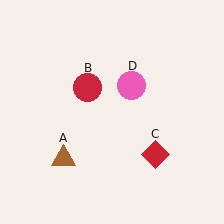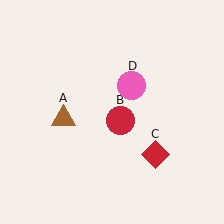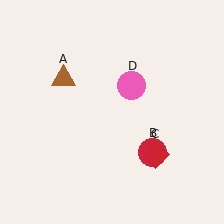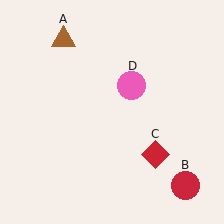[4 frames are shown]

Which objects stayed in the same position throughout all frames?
Red diamond (object C) and pink circle (object D) remained stationary.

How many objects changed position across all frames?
2 objects changed position: brown triangle (object A), red circle (object B).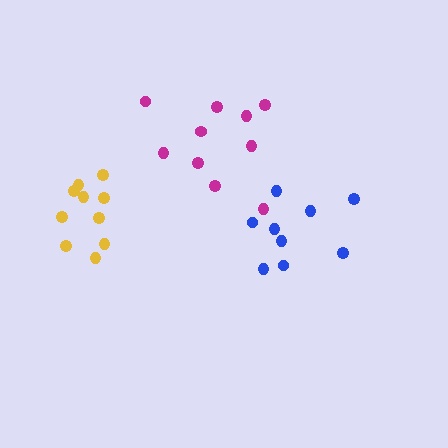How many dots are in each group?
Group 1: 10 dots, Group 2: 10 dots, Group 3: 9 dots (29 total).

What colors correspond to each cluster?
The clusters are colored: magenta, yellow, blue.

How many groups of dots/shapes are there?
There are 3 groups.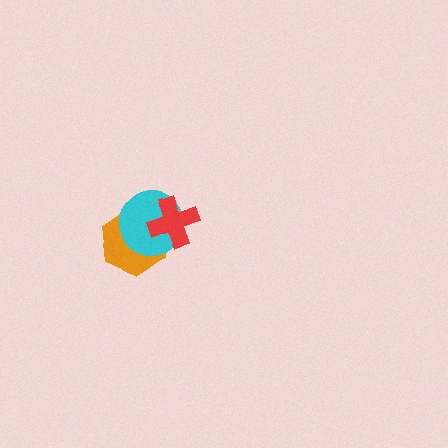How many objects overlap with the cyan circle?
2 objects overlap with the cyan circle.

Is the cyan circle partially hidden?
Yes, it is partially covered by another shape.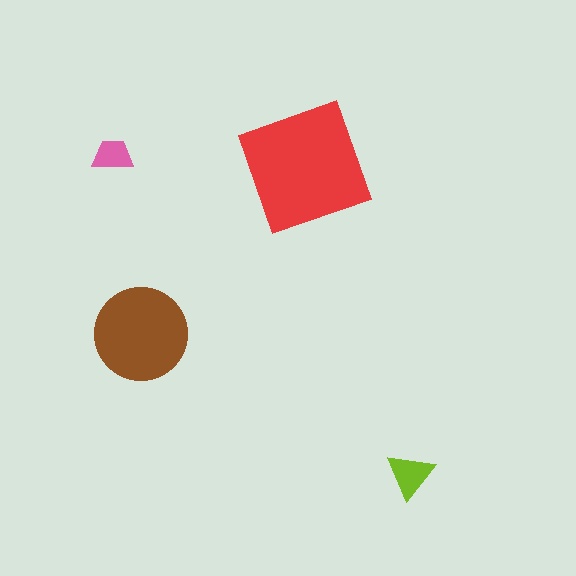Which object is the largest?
The red square.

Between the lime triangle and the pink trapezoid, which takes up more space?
The lime triangle.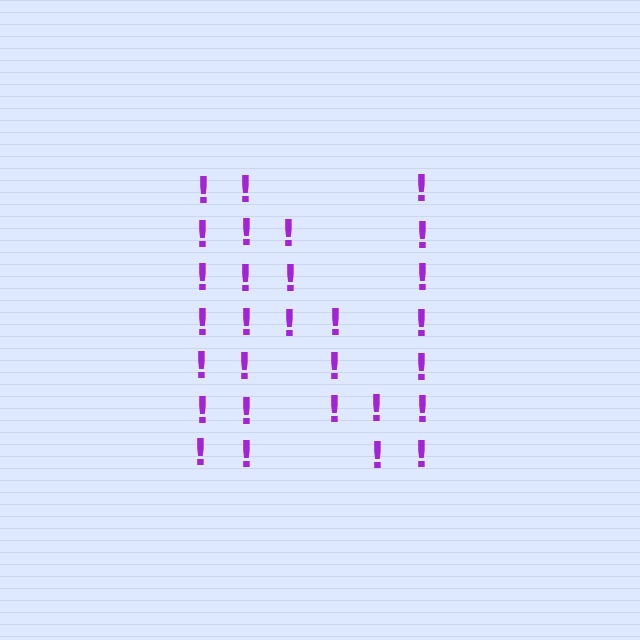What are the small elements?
The small elements are exclamation marks.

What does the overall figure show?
The overall figure shows the letter N.